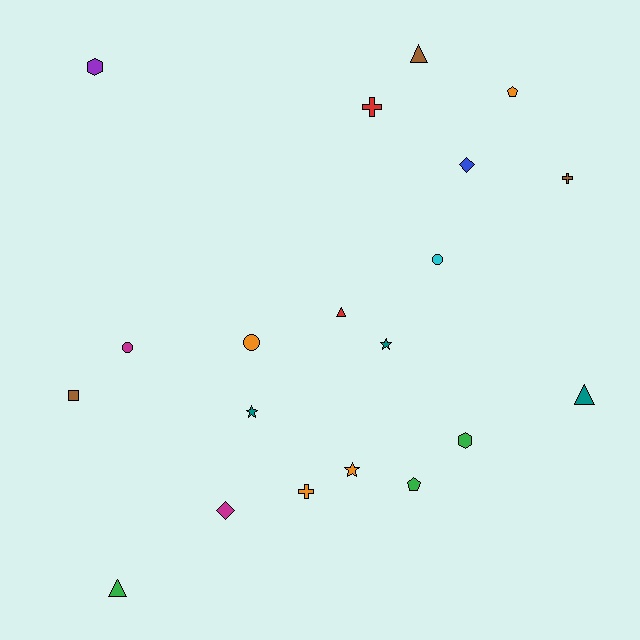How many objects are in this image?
There are 20 objects.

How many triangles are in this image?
There are 4 triangles.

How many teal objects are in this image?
There are 3 teal objects.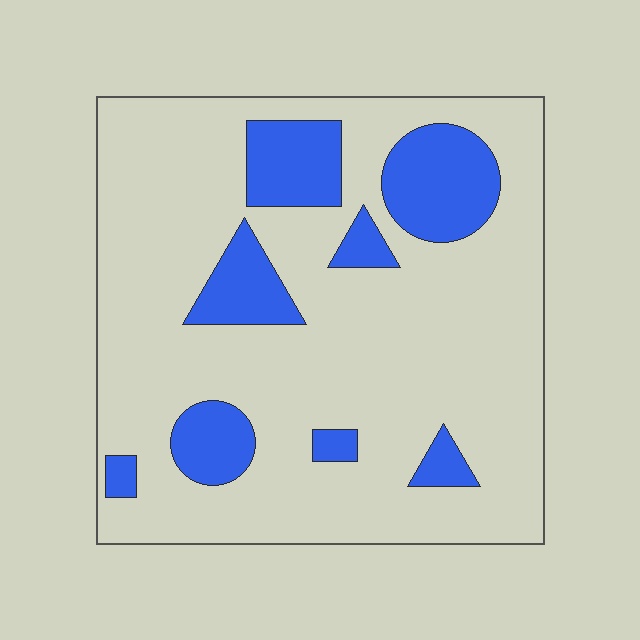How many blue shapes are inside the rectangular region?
8.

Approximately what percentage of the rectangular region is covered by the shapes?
Approximately 20%.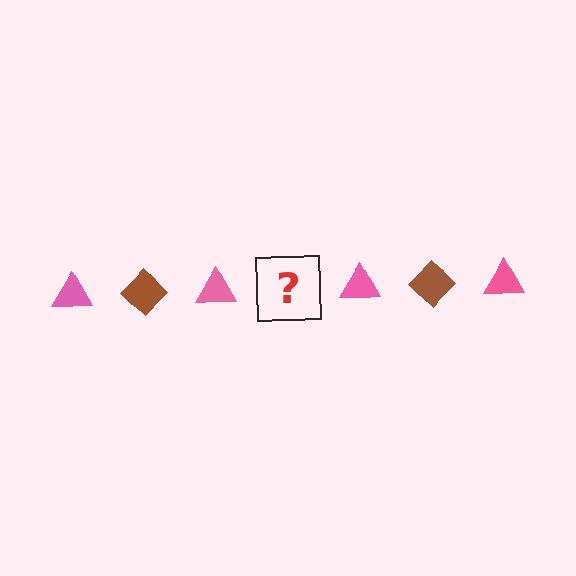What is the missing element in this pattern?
The missing element is a brown diamond.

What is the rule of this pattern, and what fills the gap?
The rule is that the pattern alternates between pink triangle and brown diamond. The gap should be filled with a brown diamond.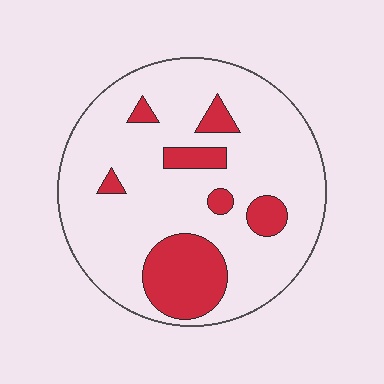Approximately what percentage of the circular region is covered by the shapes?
Approximately 20%.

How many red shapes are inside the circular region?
7.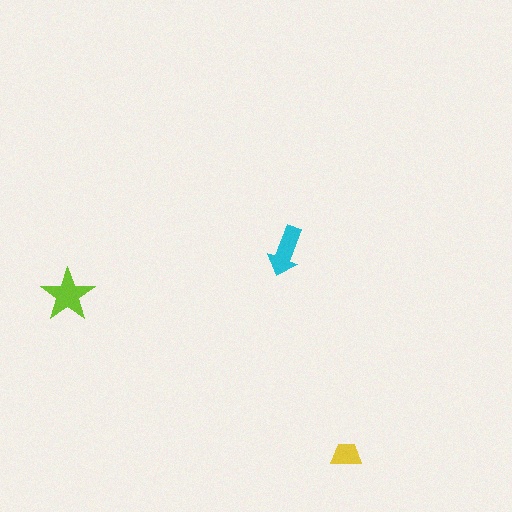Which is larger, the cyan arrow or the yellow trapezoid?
The cyan arrow.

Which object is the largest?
The lime star.